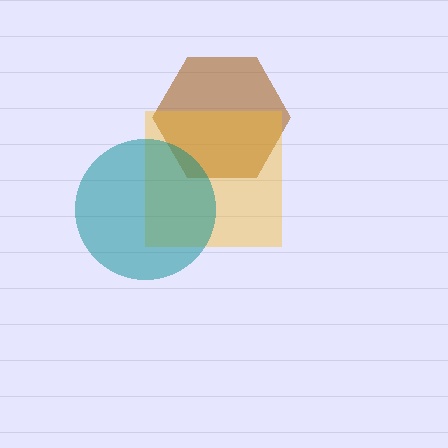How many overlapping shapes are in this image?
There are 3 overlapping shapes in the image.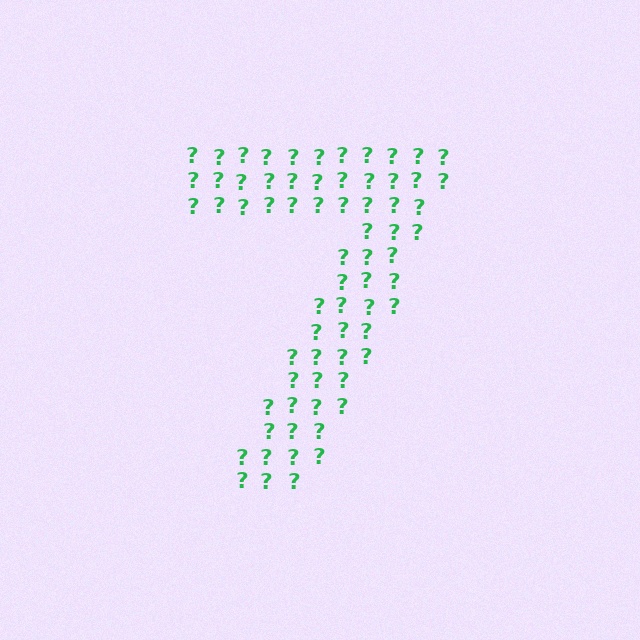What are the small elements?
The small elements are question marks.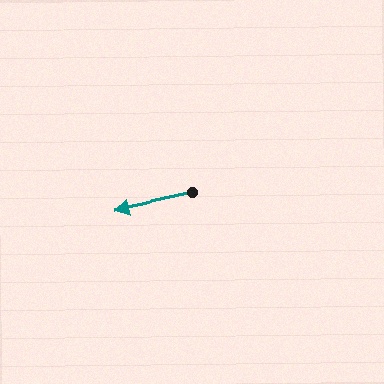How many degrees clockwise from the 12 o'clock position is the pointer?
Approximately 257 degrees.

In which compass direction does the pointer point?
West.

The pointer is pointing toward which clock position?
Roughly 9 o'clock.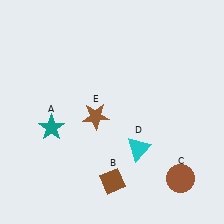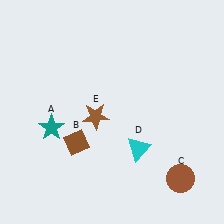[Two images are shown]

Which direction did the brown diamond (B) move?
The brown diamond (B) moved up.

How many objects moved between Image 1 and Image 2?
1 object moved between the two images.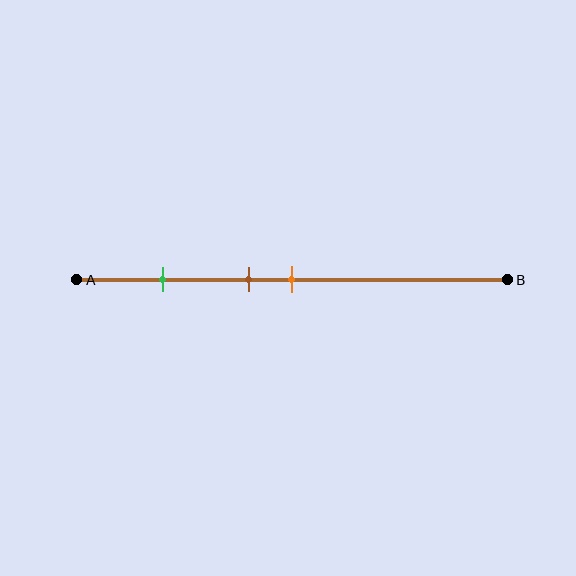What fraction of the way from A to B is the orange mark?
The orange mark is approximately 50% (0.5) of the way from A to B.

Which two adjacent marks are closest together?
The brown and orange marks are the closest adjacent pair.